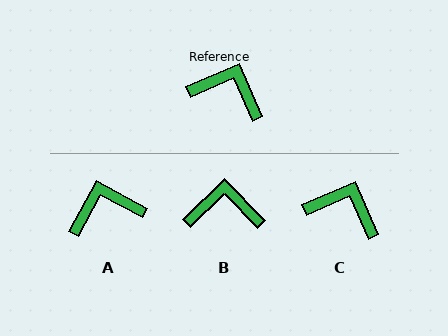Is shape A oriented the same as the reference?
No, it is off by about 38 degrees.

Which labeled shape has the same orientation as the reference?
C.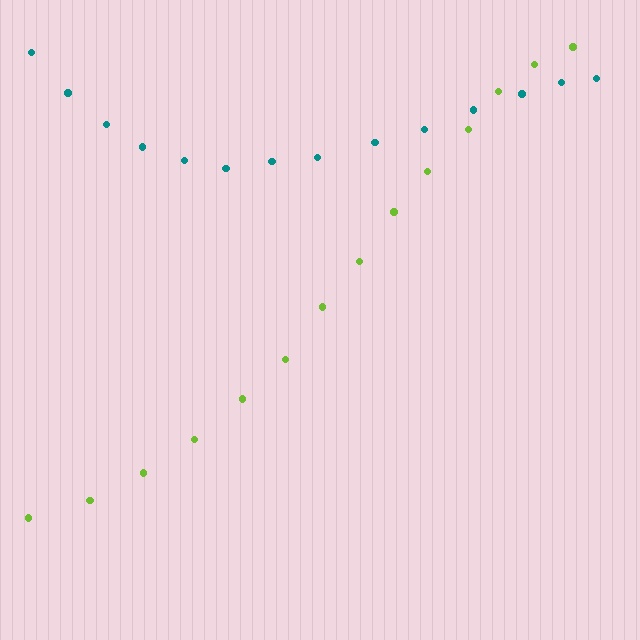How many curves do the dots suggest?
There are 2 distinct paths.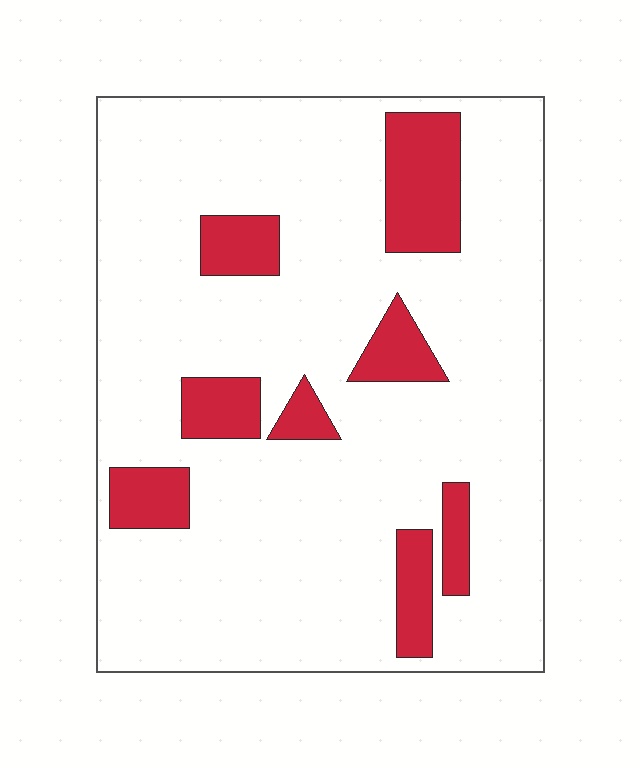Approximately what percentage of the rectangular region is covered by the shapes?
Approximately 15%.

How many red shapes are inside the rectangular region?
8.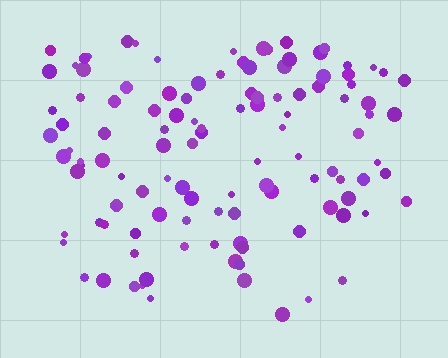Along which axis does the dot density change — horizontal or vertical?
Vertical.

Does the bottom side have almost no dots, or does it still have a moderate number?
Still a moderate number, just noticeably fewer than the top.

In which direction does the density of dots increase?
From bottom to top, with the top side densest.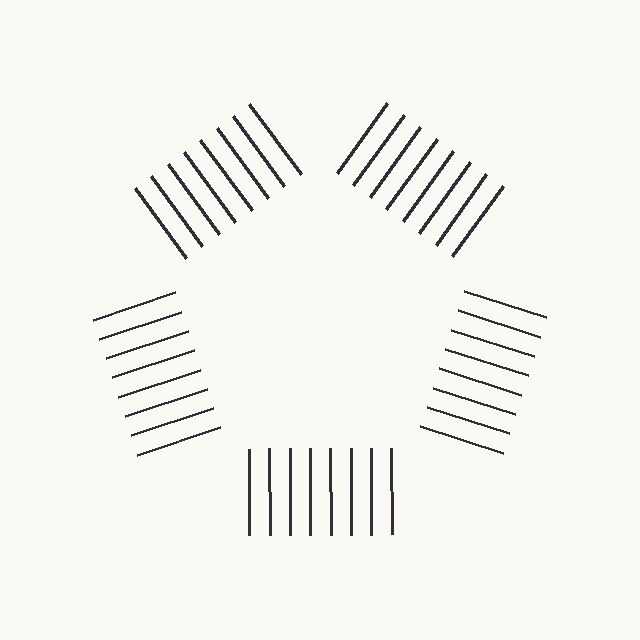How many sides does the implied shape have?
5 sides — the line-ends trace a pentagon.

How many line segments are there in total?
40 — 8 along each of the 5 edges.